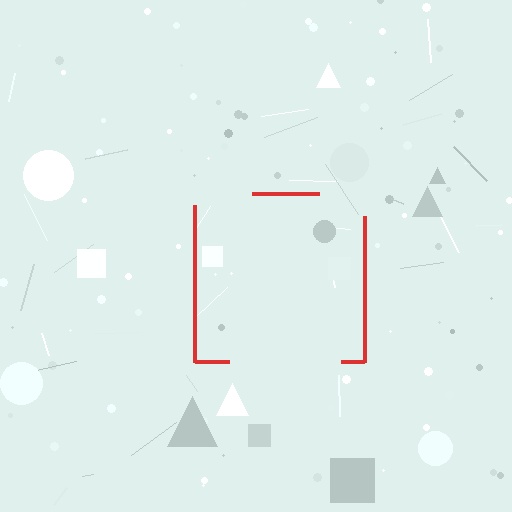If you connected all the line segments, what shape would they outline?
They would outline a square.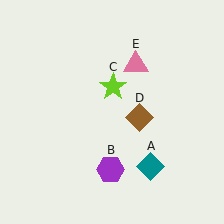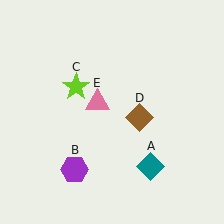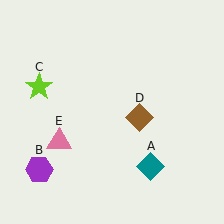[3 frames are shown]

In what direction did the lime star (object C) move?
The lime star (object C) moved left.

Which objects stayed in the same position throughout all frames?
Teal diamond (object A) and brown diamond (object D) remained stationary.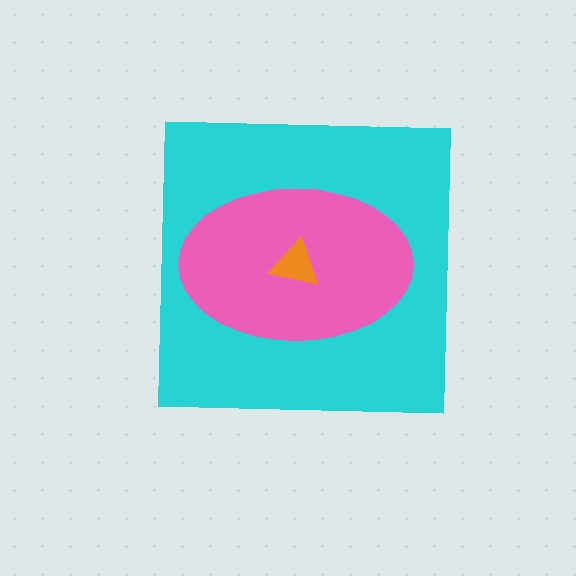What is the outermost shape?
The cyan square.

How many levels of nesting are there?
3.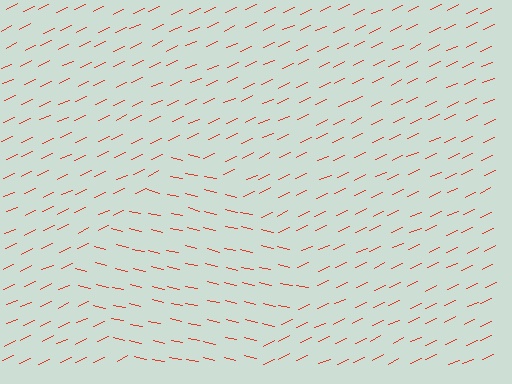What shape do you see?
I see a diamond.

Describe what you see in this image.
The image is filled with small red line segments. A diamond region in the image has lines oriented differently from the surrounding lines, creating a visible texture boundary.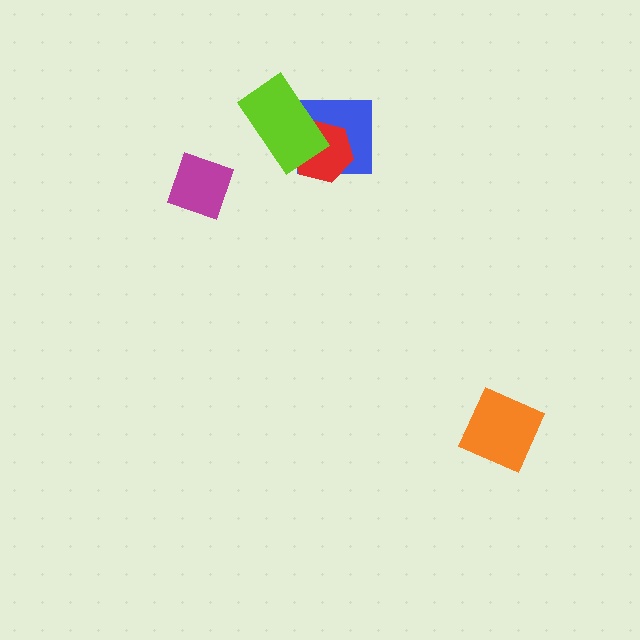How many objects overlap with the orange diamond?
0 objects overlap with the orange diamond.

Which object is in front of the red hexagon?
The lime rectangle is in front of the red hexagon.